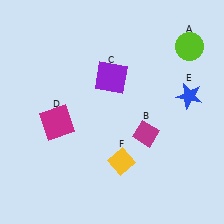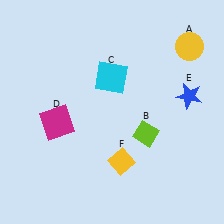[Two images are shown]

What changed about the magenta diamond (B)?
In Image 1, B is magenta. In Image 2, it changed to lime.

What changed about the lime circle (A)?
In Image 1, A is lime. In Image 2, it changed to yellow.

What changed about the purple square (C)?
In Image 1, C is purple. In Image 2, it changed to cyan.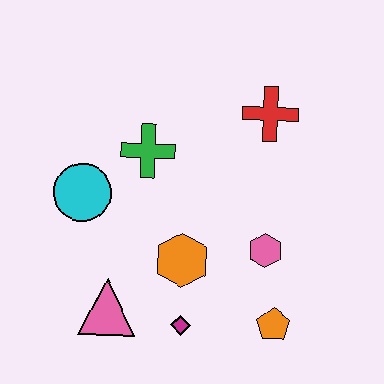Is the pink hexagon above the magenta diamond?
Yes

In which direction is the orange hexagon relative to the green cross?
The orange hexagon is below the green cross.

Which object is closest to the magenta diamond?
The orange hexagon is closest to the magenta diamond.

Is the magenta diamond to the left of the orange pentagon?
Yes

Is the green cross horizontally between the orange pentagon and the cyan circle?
Yes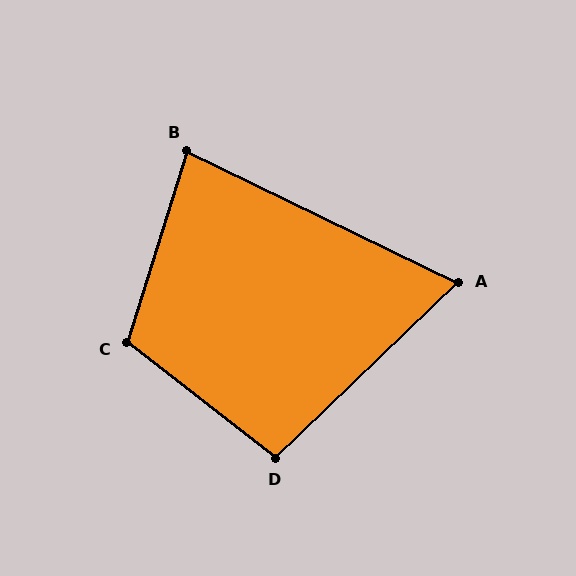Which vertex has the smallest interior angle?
A, at approximately 70 degrees.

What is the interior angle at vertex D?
Approximately 98 degrees (obtuse).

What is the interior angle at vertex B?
Approximately 82 degrees (acute).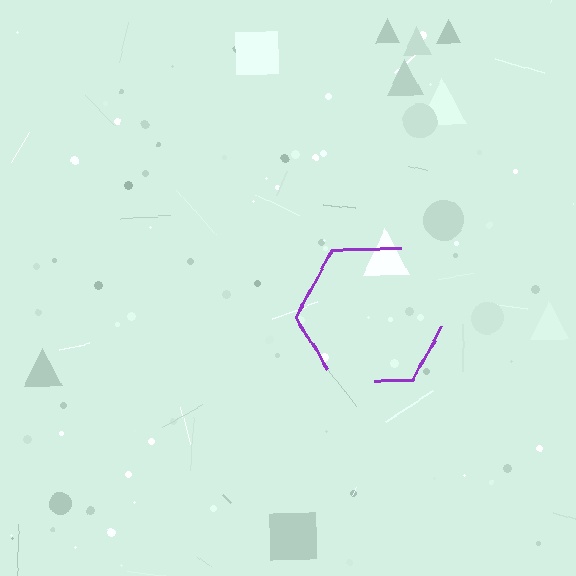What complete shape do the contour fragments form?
The contour fragments form a hexagon.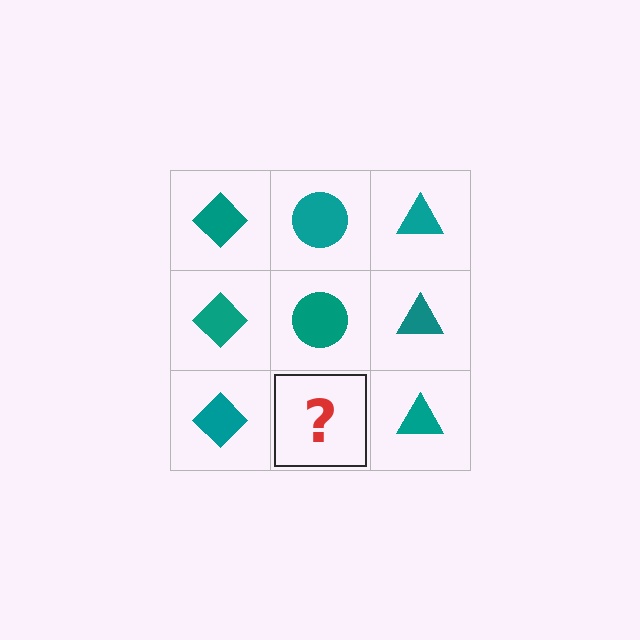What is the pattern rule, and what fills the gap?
The rule is that each column has a consistent shape. The gap should be filled with a teal circle.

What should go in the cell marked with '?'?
The missing cell should contain a teal circle.